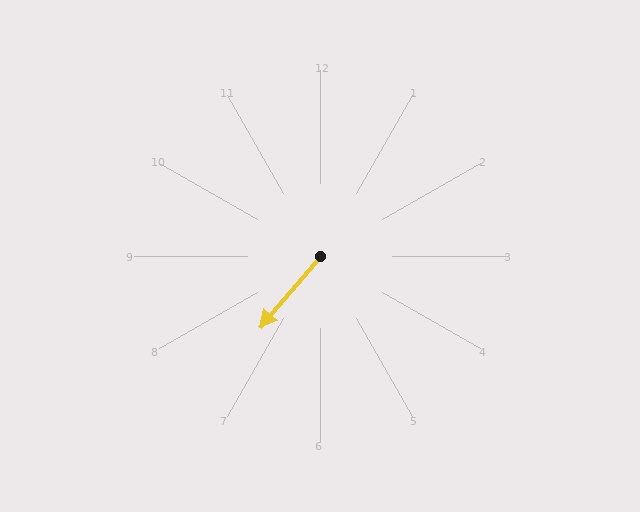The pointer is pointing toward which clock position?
Roughly 7 o'clock.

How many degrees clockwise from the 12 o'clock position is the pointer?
Approximately 220 degrees.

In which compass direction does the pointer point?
Southwest.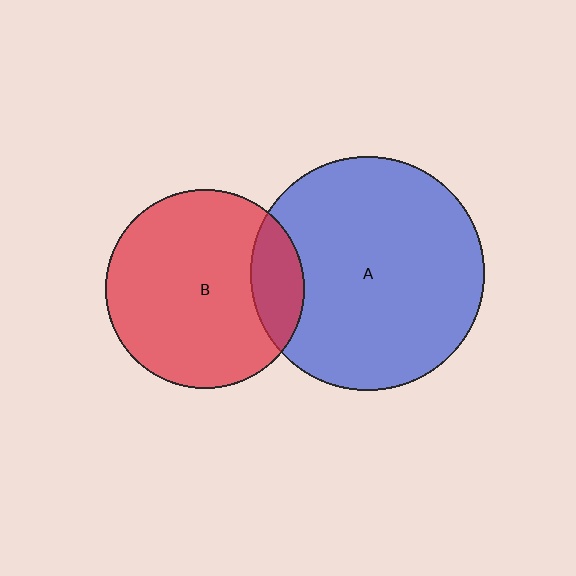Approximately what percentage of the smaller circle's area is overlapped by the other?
Approximately 15%.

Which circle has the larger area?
Circle A (blue).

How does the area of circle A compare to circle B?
Approximately 1.4 times.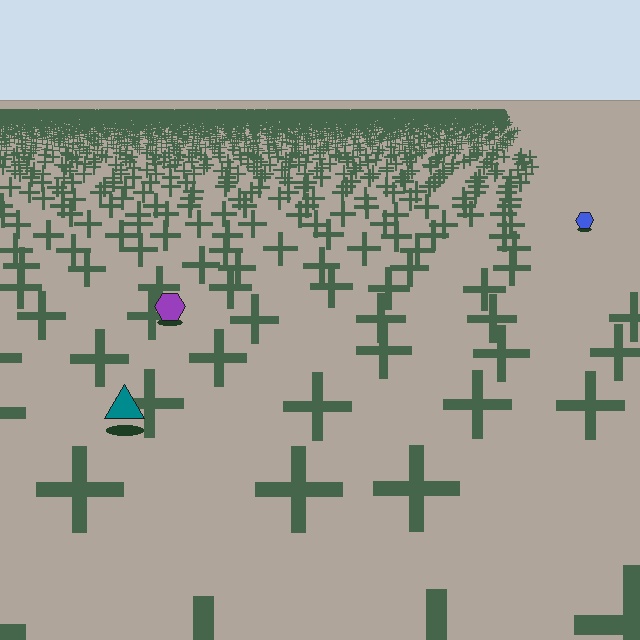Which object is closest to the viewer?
The teal triangle is closest. The texture marks near it are larger and more spread out.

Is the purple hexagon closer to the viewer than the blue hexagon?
Yes. The purple hexagon is closer — you can tell from the texture gradient: the ground texture is coarser near it.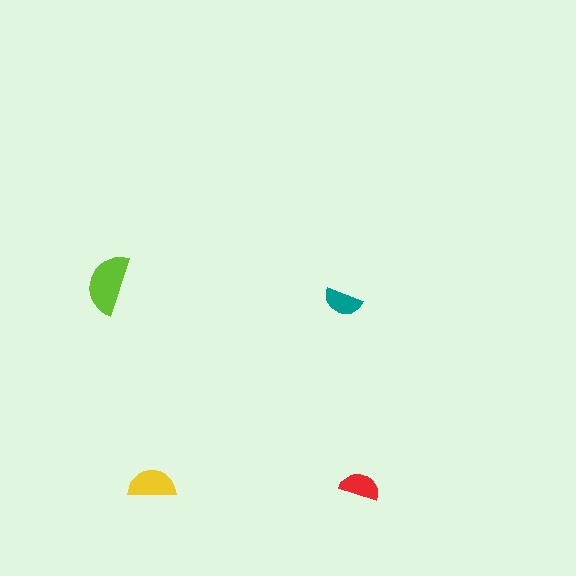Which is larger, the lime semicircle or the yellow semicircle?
The lime one.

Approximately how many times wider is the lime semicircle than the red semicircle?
About 1.5 times wider.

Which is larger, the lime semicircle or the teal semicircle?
The lime one.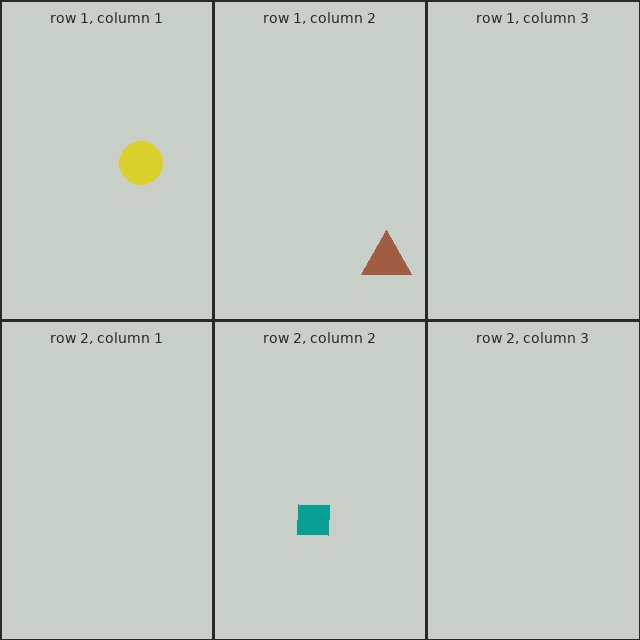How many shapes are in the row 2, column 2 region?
1.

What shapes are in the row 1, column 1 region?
The yellow circle.